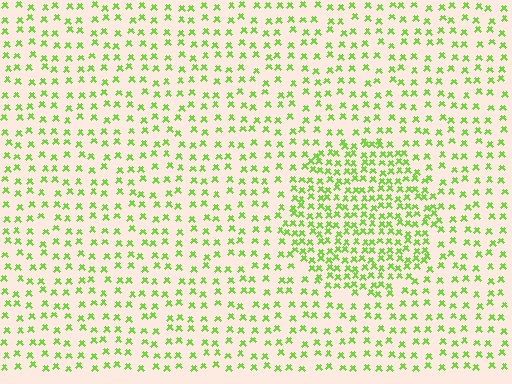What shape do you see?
I see a circle.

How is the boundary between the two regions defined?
The boundary is defined by a change in element density (approximately 2.0x ratio). All elements are the same color, size, and shape.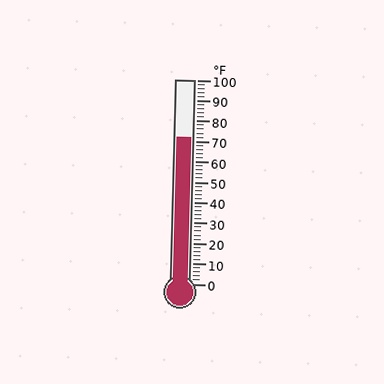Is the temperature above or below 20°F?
The temperature is above 20°F.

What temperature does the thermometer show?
The thermometer shows approximately 72°F.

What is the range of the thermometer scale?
The thermometer scale ranges from 0°F to 100°F.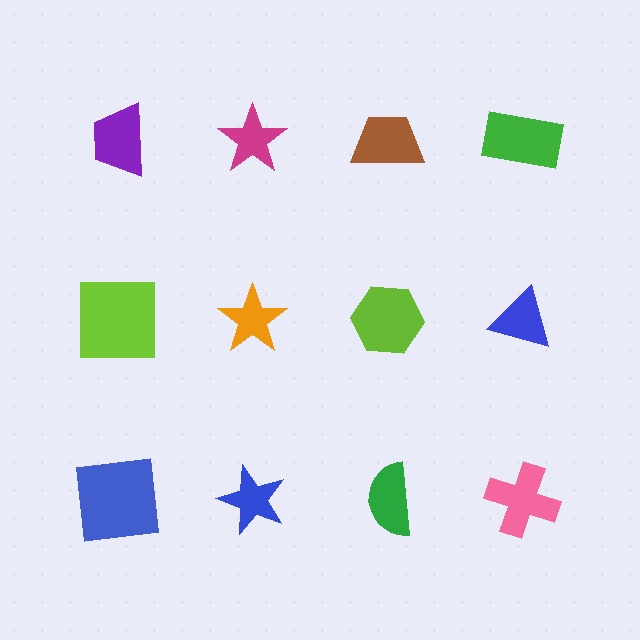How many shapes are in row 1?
4 shapes.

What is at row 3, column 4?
A pink cross.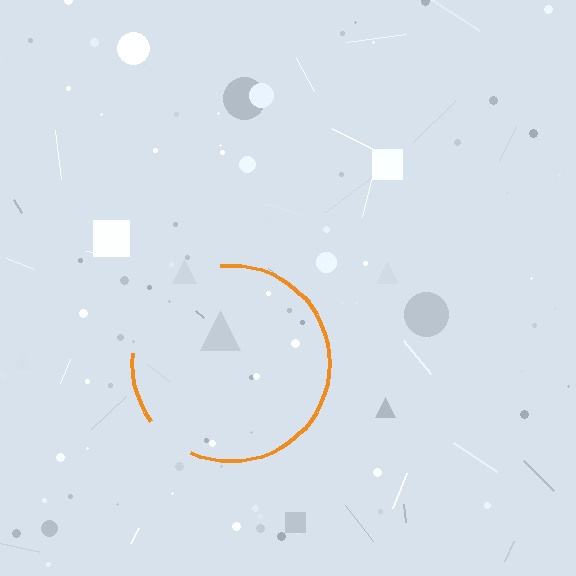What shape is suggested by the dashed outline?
The dashed outline suggests a circle.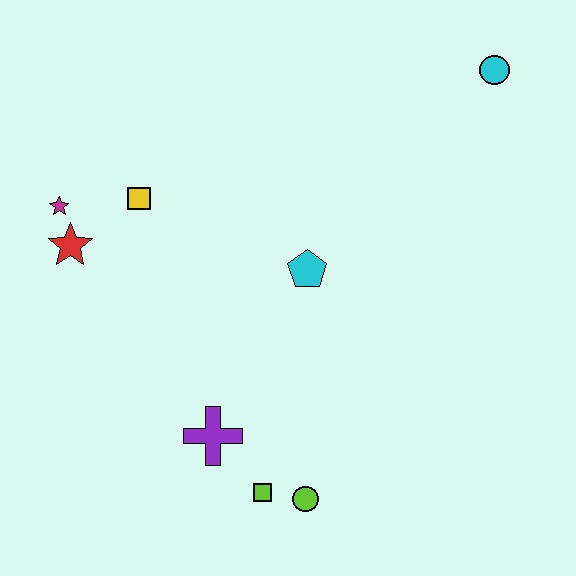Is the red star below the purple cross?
No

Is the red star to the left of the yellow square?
Yes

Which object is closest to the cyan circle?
The cyan pentagon is closest to the cyan circle.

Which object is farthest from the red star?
The cyan circle is farthest from the red star.